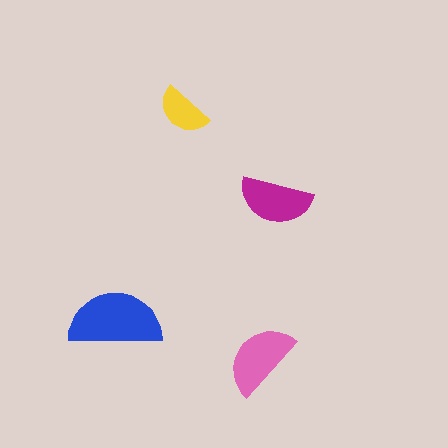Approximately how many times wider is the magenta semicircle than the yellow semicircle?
About 1.5 times wider.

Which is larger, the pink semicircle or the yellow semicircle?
The pink one.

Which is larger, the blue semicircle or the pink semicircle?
The blue one.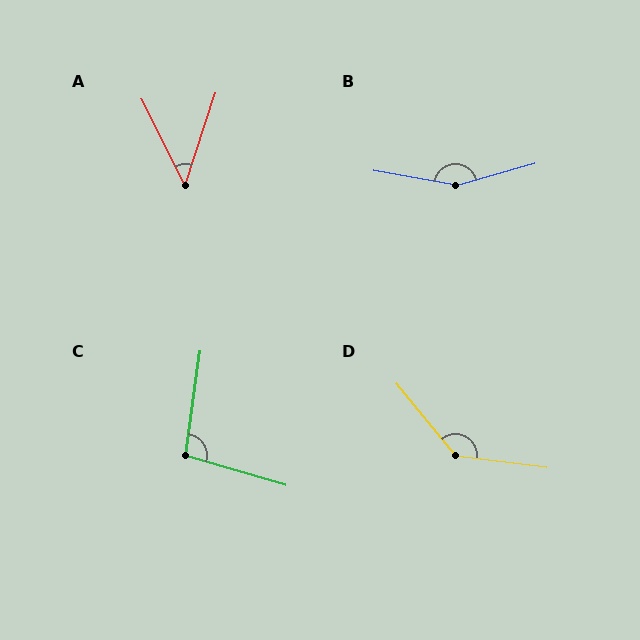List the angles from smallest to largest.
A (45°), C (98°), D (137°), B (154°).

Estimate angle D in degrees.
Approximately 137 degrees.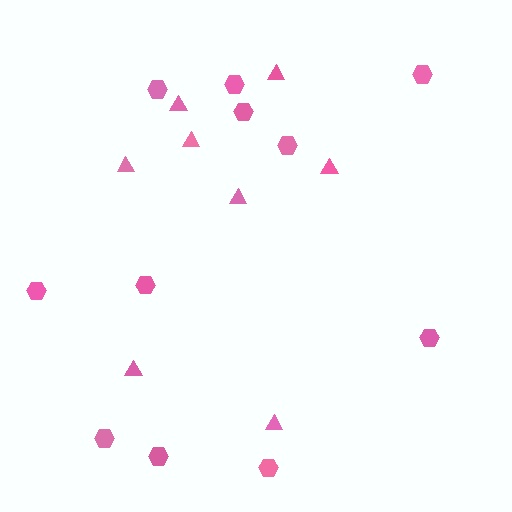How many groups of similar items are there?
There are 2 groups: one group of triangles (8) and one group of hexagons (11).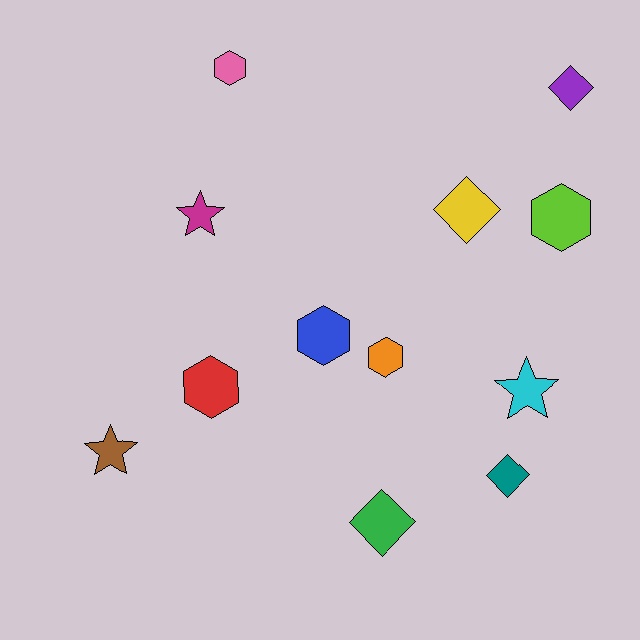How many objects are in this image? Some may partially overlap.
There are 12 objects.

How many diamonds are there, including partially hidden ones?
There are 4 diamonds.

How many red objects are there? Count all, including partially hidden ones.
There is 1 red object.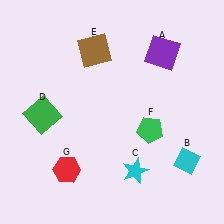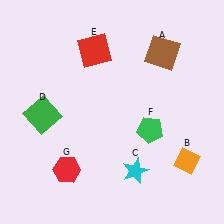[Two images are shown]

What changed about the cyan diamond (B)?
In Image 1, B is cyan. In Image 2, it changed to orange.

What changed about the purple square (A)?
In Image 1, A is purple. In Image 2, it changed to brown.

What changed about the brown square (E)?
In Image 1, E is brown. In Image 2, it changed to red.